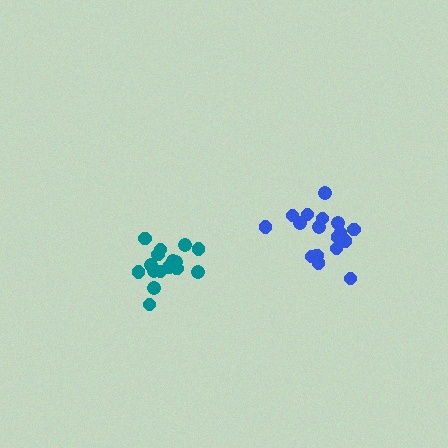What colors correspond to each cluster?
The clusters are colored: teal, blue.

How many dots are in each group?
Group 1: 17 dots, Group 2: 17 dots (34 total).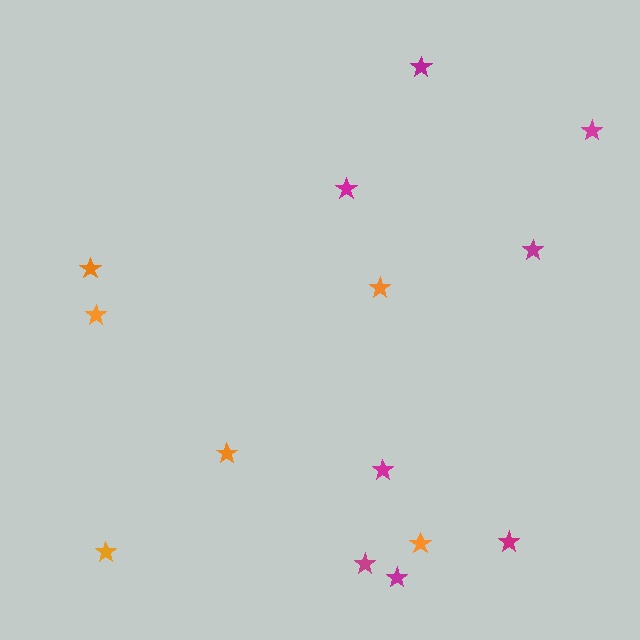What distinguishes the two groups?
There are 2 groups: one group of magenta stars (8) and one group of orange stars (6).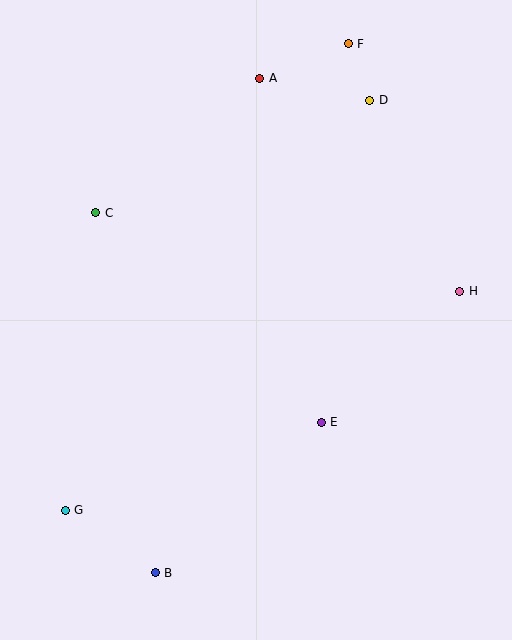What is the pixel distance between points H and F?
The distance between H and F is 272 pixels.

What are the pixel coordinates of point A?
Point A is at (260, 78).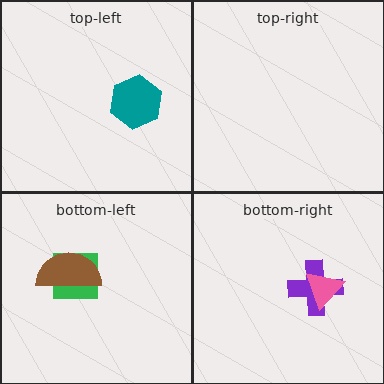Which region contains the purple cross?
The bottom-right region.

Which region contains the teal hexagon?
The top-left region.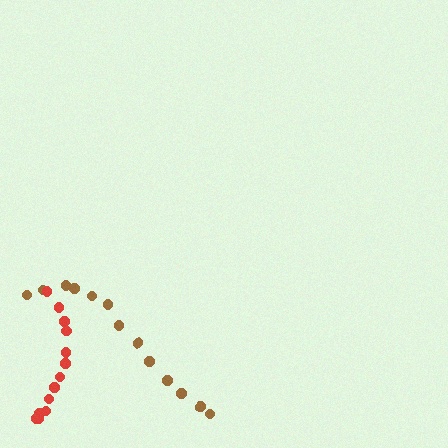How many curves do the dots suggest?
There are 2 distinct paths.